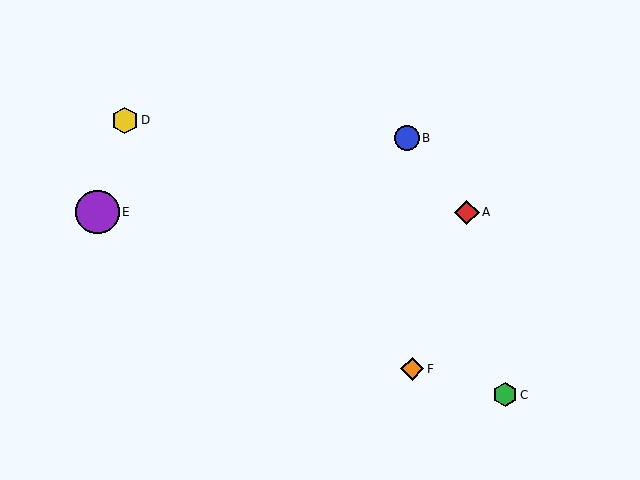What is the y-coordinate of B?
Object B is at y≈138.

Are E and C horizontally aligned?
No, E is at y≈212 and C is at y≈395.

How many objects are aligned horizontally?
2 objects (A, E) are aligned horizontally.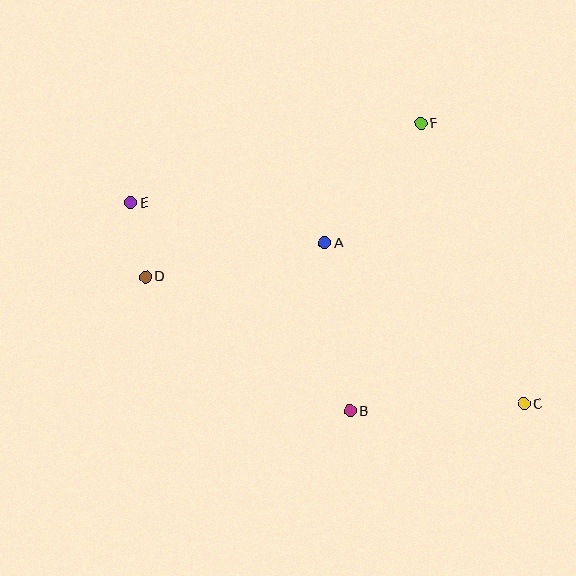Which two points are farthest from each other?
Points C and E are farthest from each other.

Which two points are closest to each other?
Points D and E are closest to each other.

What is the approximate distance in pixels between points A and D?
The distance between A and D is approximately 183 pixels.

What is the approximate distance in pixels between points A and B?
The distance between A and B is approximately 170 pixels.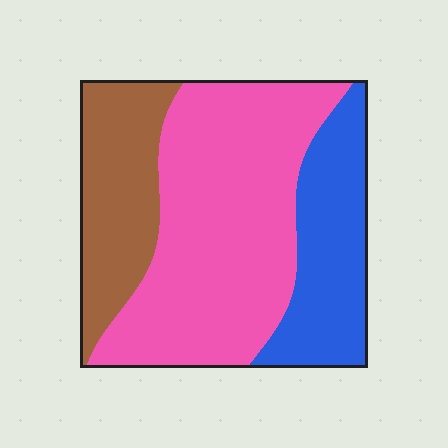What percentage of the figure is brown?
Brown takes up about one quarter (1/4) of the figure.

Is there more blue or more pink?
Pink.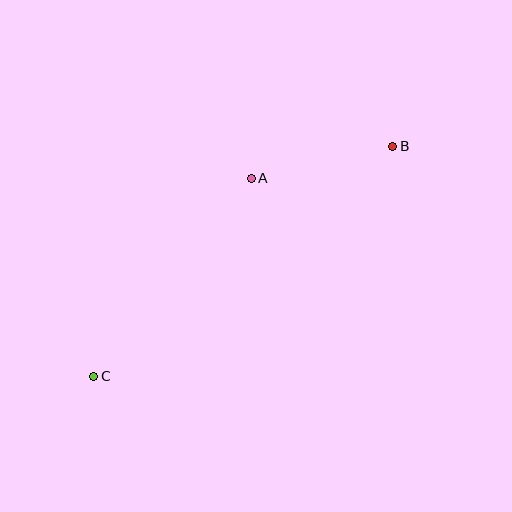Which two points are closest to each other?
Points A and B are closest to each other.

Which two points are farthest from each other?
Points B and C are farthest from each other.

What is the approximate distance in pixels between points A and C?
The distance between A and C is approximately 253 pixels.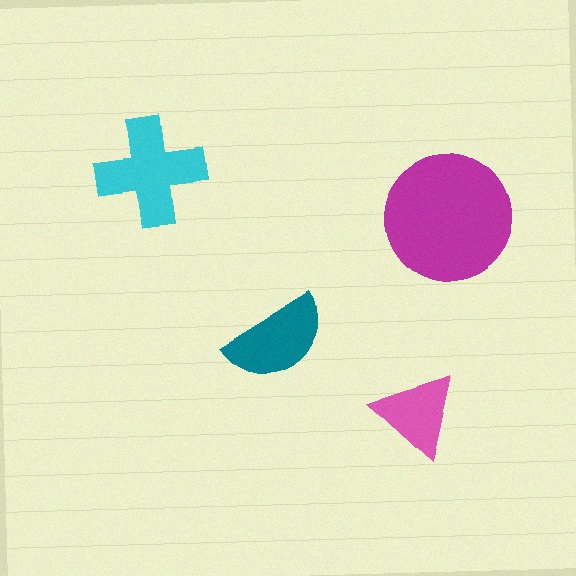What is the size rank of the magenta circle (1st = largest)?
1st.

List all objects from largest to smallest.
The magenta circle, the cyan cross, the teal semicircle, the pink triangle.